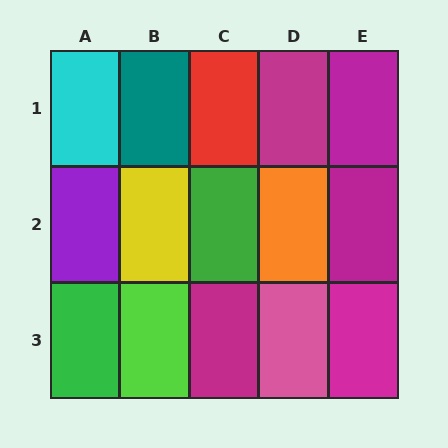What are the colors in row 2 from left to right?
Purple, yellow, green, orange, magenta.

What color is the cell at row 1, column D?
Magenta.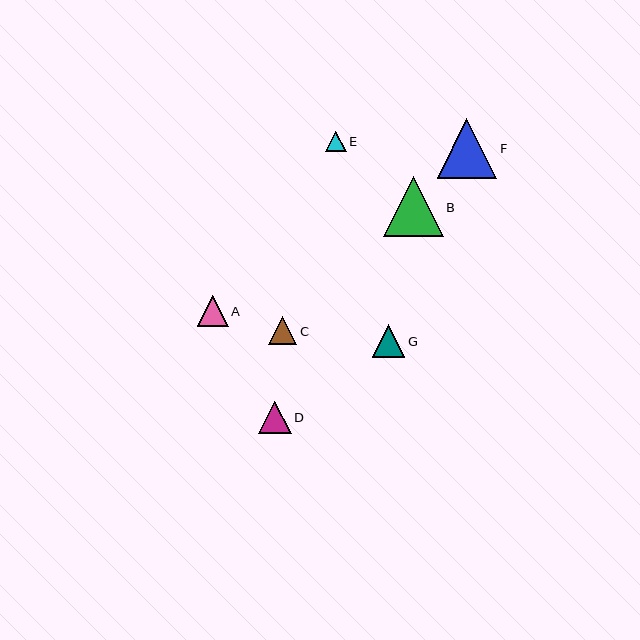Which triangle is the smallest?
Triangle E is the smallest with a size of approximately 21 pixels.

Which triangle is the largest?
Triangle B is the largest with a size of approximately 60 pixels.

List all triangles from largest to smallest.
From largest to smallest: B, F, G, D, A, C, E.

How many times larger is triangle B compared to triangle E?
Triangle B is approximately 2.9 times the size of triangle E.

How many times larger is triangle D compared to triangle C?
Triangle D is approximately 1.2 times the size of triangle C.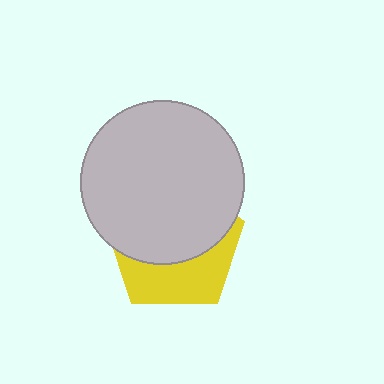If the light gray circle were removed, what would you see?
You would see the complete yellow pentagon.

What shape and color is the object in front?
The object in front is a light gray circle.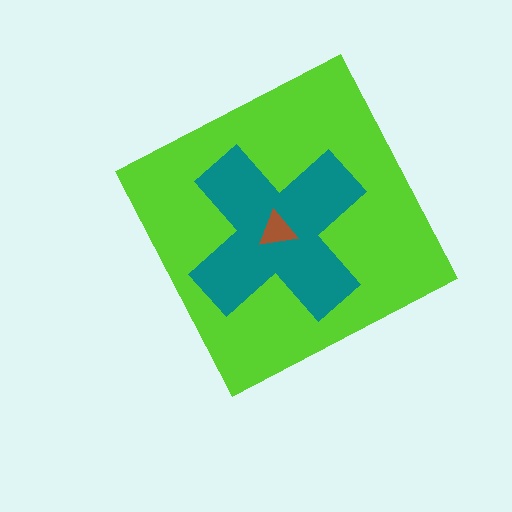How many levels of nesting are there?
3.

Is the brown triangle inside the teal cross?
Yes.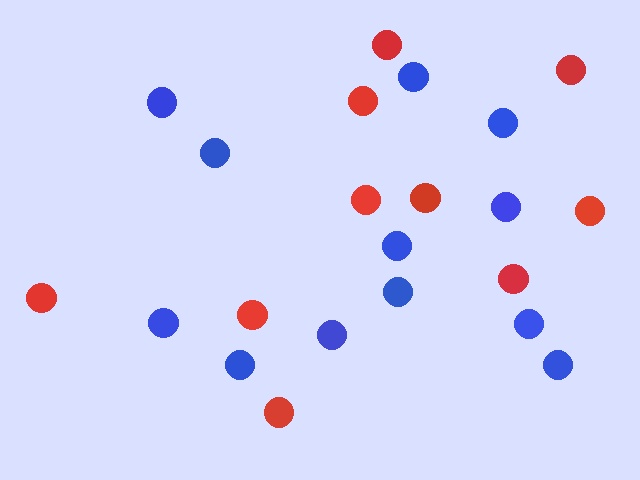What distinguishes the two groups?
There are 2 groups: one group of red circles (10) and one group of blue circles (12).